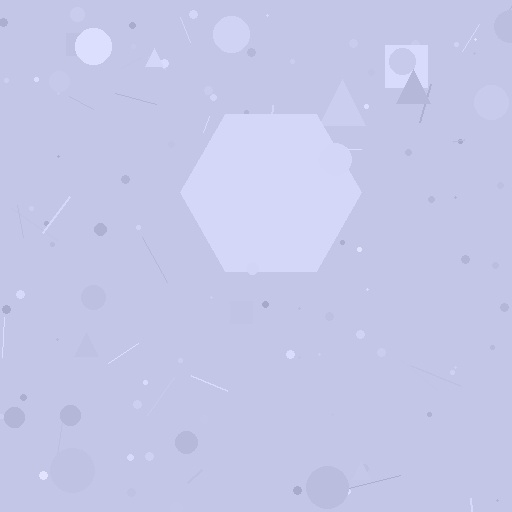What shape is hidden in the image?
A hexagon is hidden in the image.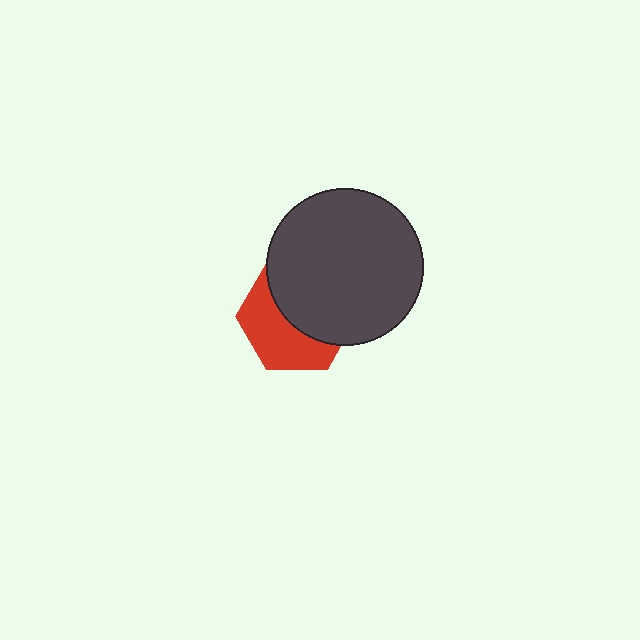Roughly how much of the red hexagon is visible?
About half of it is visible (roughly 47%).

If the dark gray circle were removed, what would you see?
You would see the complete red hexagon.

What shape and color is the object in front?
The object in front is a dark gray circle.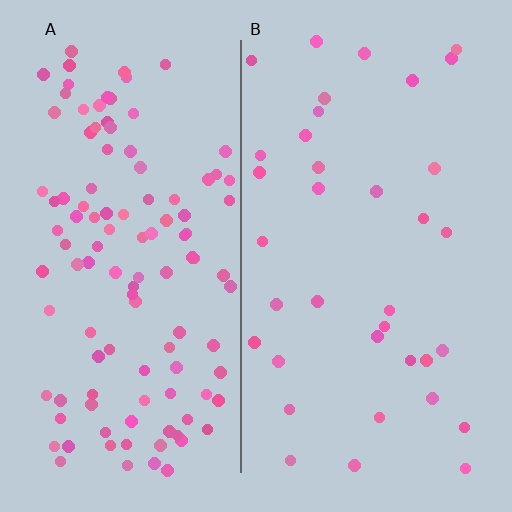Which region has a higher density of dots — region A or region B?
A (the left).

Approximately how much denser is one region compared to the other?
Approximately 3.2× — region A over region B.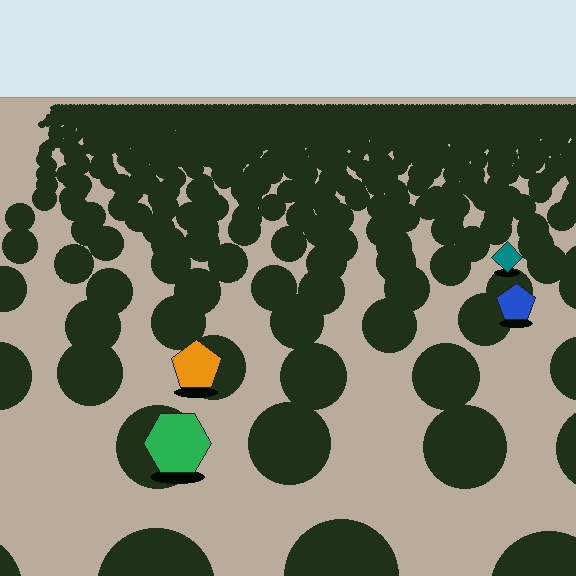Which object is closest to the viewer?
The green hexagon is closest. The texture marks near it are larger and more spread out.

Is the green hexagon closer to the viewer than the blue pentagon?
Yes. The green hexagon is closer — you can tell from the texture gradient: the ground texture is coarser near it.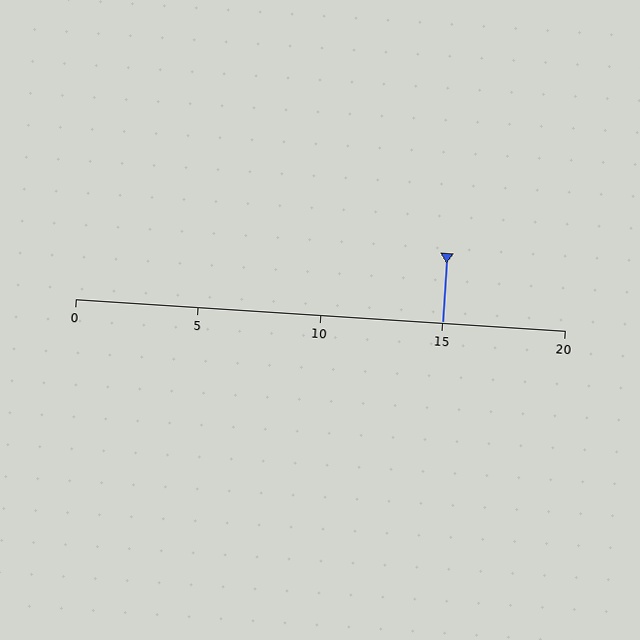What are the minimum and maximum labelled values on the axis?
The axis runs from 0 to 20.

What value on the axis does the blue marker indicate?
The marker indicates approximately 15.